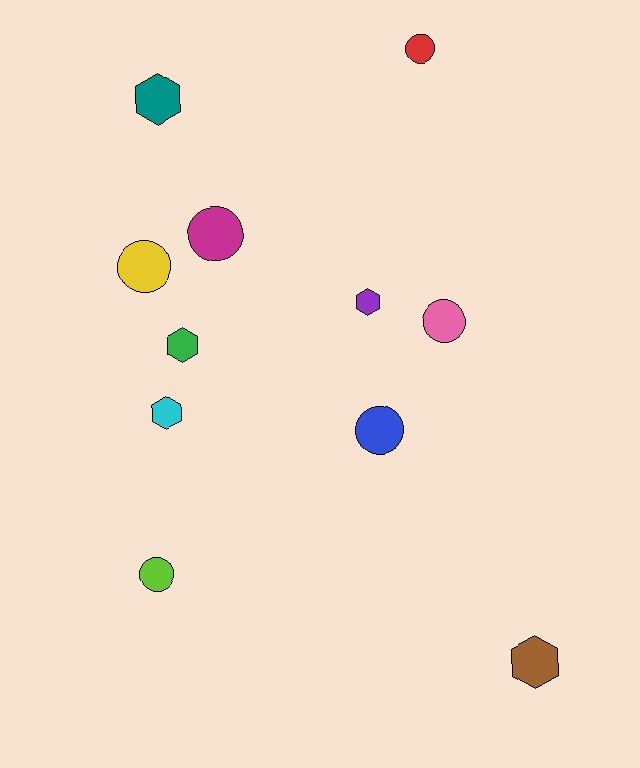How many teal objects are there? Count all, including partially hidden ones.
There is 1 teal object.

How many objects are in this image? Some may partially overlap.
There are 11 objects.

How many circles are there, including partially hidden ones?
There are 6 circles.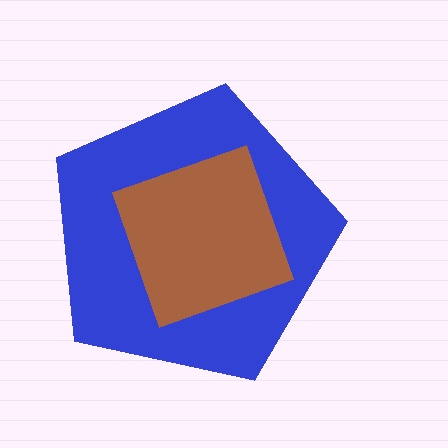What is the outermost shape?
The blue pentagon.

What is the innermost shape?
The brown square.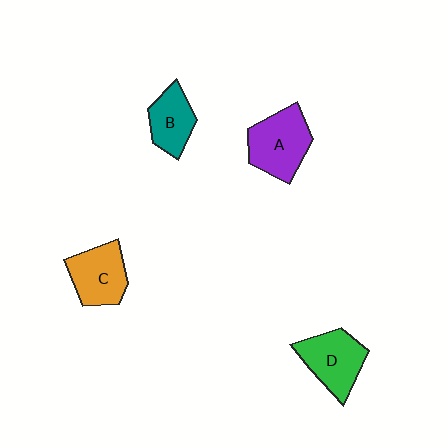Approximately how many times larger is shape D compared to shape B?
Approximately 1.3 times.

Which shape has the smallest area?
Shape B (teal).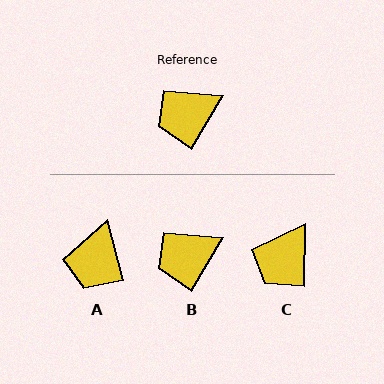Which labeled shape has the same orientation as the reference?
B.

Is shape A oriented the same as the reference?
No, it is off by about 46 degrees.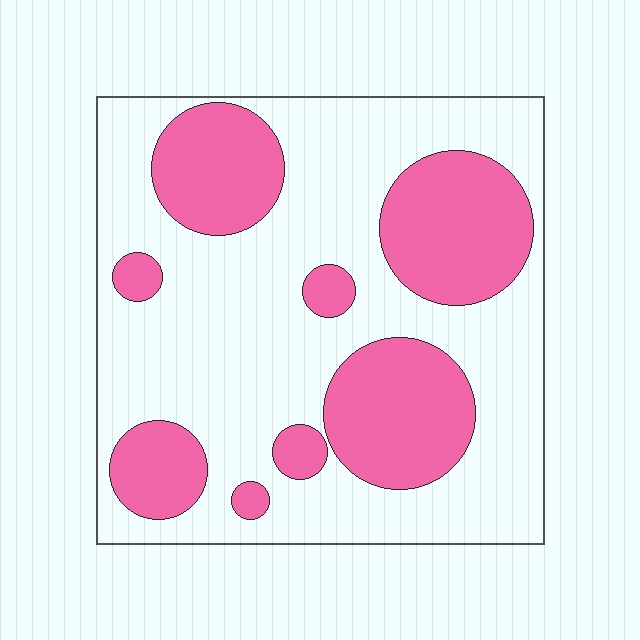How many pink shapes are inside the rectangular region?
8.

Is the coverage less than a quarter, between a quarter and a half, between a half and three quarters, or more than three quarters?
Between a quarter and a half.